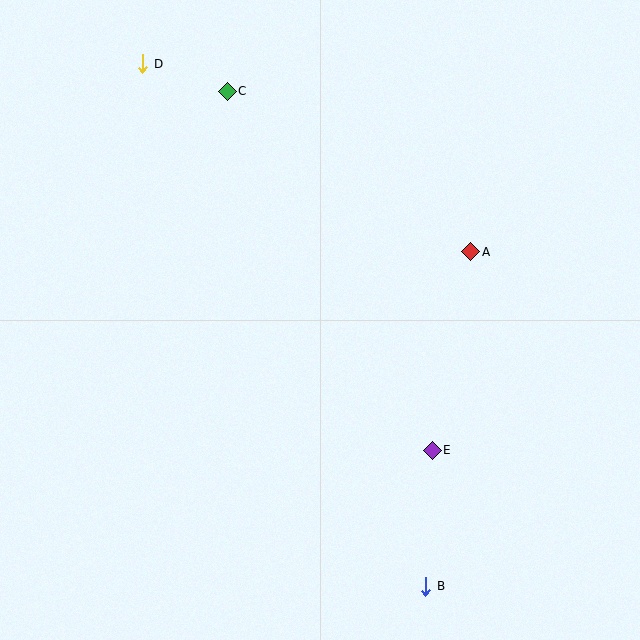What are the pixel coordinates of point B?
Point B is at (426, 586).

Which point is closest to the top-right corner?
Point A is closest to the top-right corner.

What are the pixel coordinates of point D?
Point D is at (143, 64).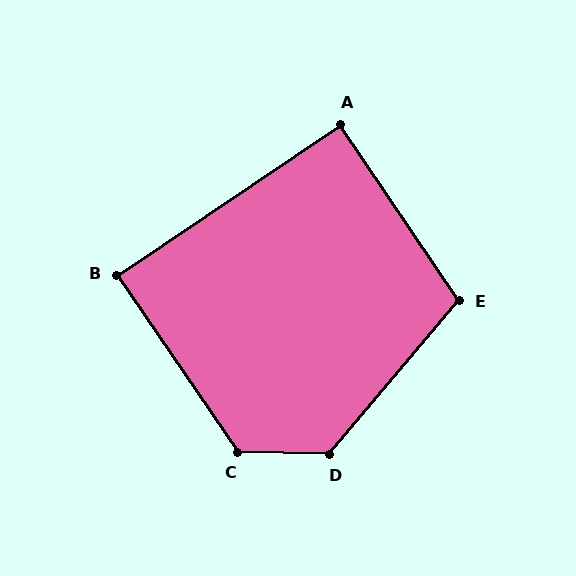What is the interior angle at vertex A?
Approximately 90 degrees (approximately right).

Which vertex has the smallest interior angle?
B, at approximately 90 degrees.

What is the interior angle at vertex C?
Approximately 126 degrees (obtuse).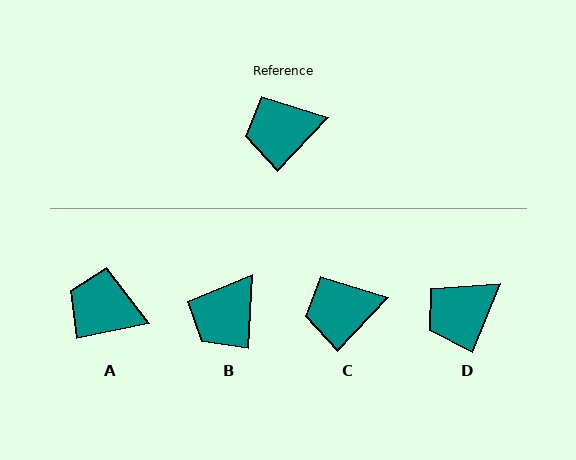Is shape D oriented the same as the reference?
No, it is off by about 21 degrees.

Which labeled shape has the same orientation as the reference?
C.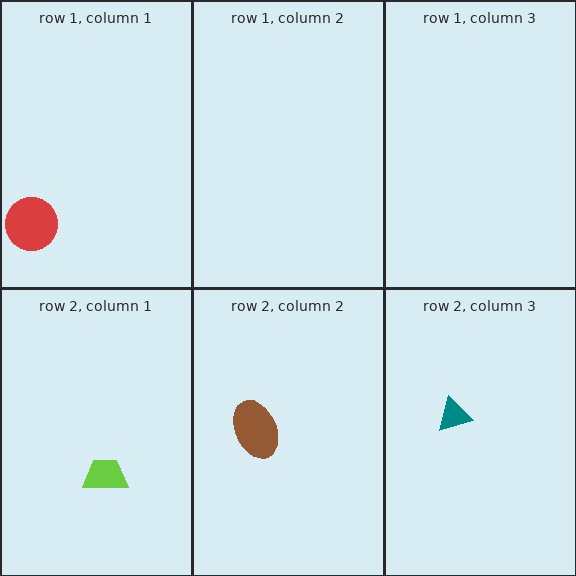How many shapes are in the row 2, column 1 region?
1.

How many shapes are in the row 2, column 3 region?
1.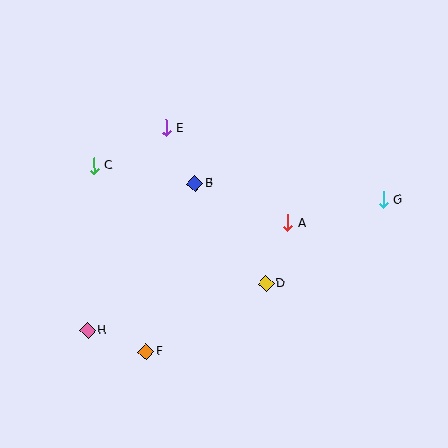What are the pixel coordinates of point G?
Point G is at (383, 200).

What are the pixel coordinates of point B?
Point B is at (195, 183).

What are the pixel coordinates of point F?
Point F is at (146, 351).